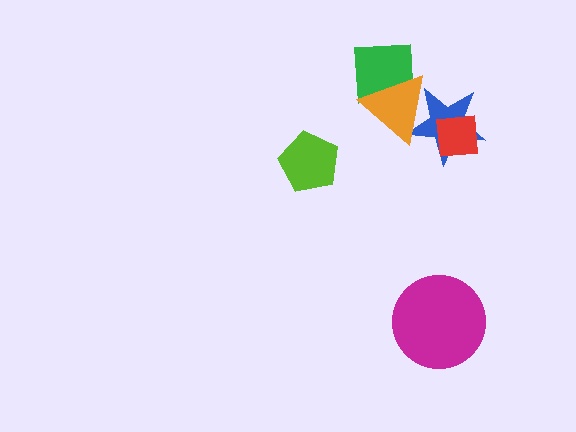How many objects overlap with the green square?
1 object overlaps with the green square.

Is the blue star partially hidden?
Yes, it is partially covered by another shape.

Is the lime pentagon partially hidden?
No, no other shape covers it.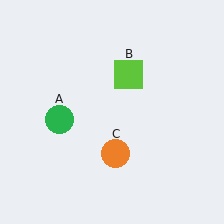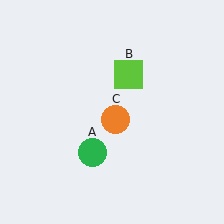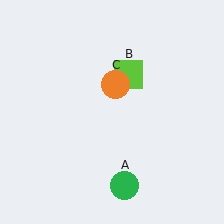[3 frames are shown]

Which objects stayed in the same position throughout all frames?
Lime square (object B) remained stationary.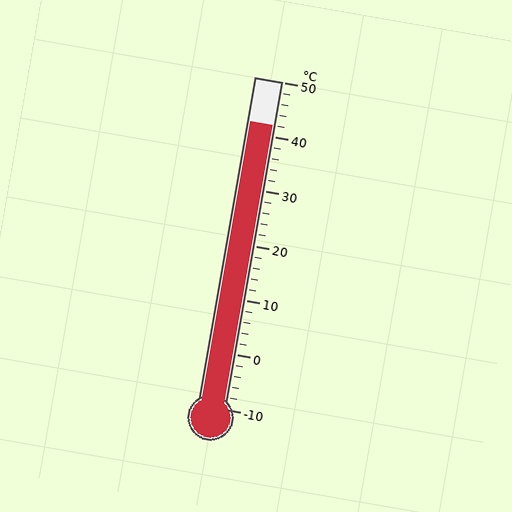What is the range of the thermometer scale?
The thermometer scale ranges from -10°C to 50°C.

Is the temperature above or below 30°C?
The temperature is above 30°C.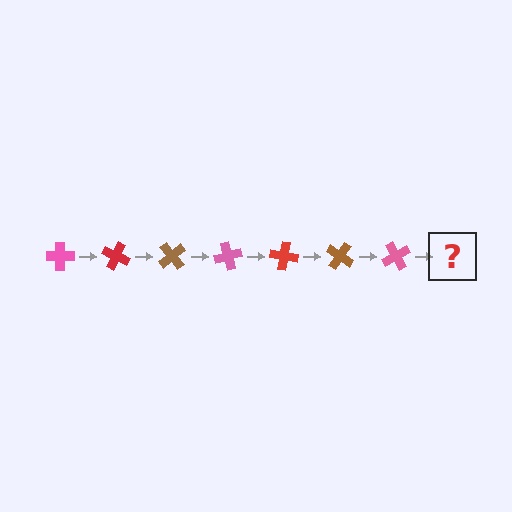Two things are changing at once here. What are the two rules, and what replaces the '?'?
The two rules are that it rotates 25 degrees each step and the color cycles through pink, red, and brown. The '?' should be a red cross, rotated 175 degrees from the start.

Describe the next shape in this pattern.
It should be a red cross, rotated 175 degrees from the start.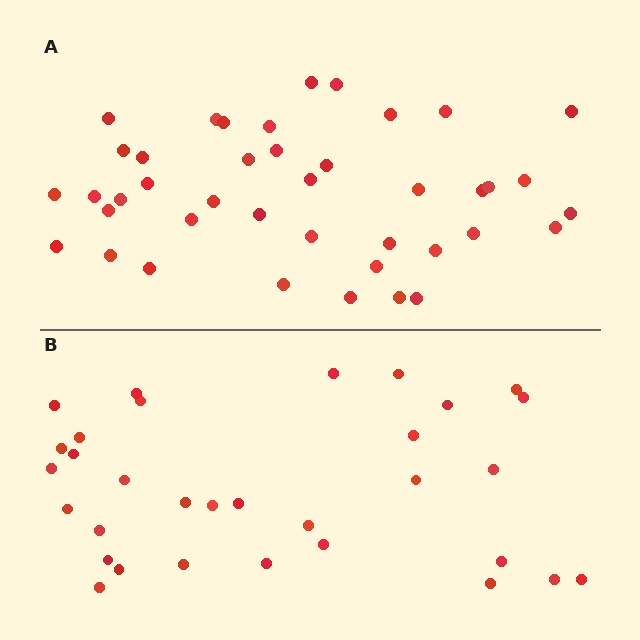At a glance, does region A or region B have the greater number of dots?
Region A (the top region) has more dots.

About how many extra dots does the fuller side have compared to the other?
Region A has roughly 8 or so more dots than region B.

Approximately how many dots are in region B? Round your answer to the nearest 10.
About 30 dots. (The exact count is 32, which rounds to 30.)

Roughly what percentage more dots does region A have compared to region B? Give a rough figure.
About 30% more.